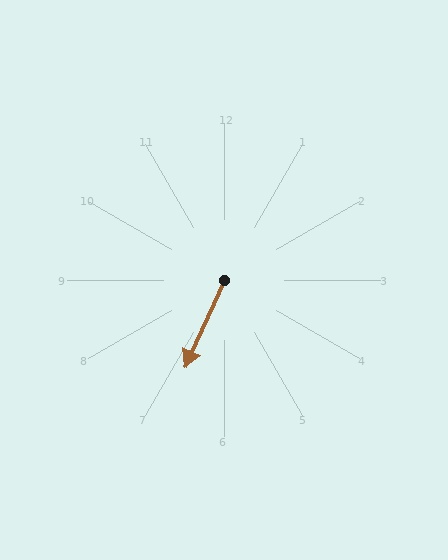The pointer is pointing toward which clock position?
Roughly 7 o'clock.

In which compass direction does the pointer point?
Southwest.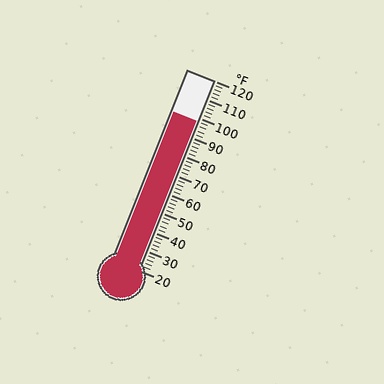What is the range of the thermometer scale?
The thermometer scale ranges from 20°F to 120°F.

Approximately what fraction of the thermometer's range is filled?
The thermometer is filled to approximately 80% of its range.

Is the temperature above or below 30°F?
The temperature is above 30°F.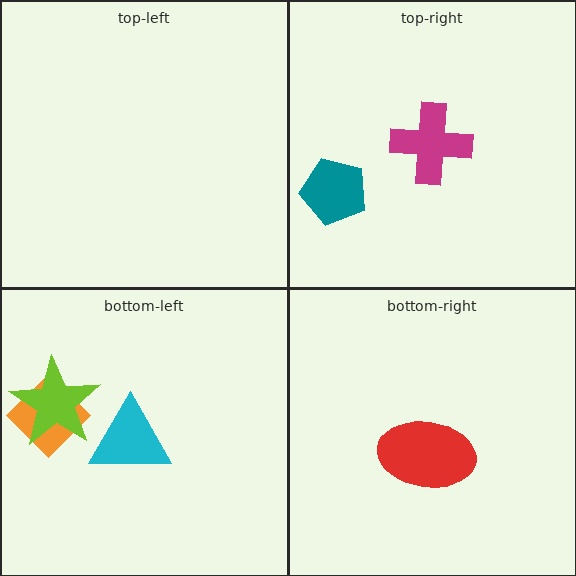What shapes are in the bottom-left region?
The orange diamond, the lime star, the cyan triangle.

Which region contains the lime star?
The bottom-left region.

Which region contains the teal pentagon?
The top-right region.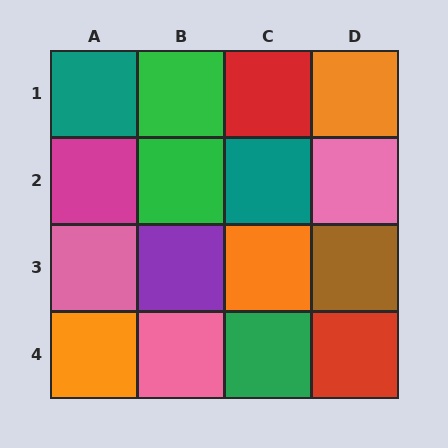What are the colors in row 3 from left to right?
Pink, purple, orange, brown.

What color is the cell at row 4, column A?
Orange.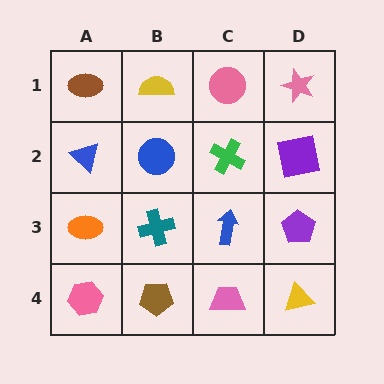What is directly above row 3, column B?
A blue circle.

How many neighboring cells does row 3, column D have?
3.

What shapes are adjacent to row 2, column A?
A brown ellipse (row 1, column A), an orange ellipse (row 3, column A), a blue circle (row 2, column B).